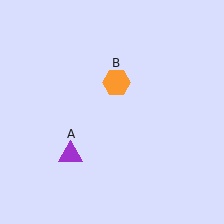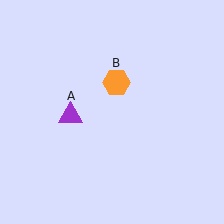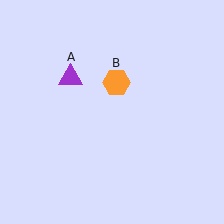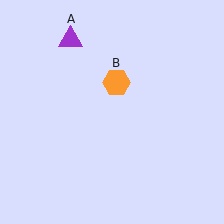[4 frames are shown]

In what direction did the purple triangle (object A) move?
The purple triangle (object A) moved up.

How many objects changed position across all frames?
1 object changed position: purple triangle (object A).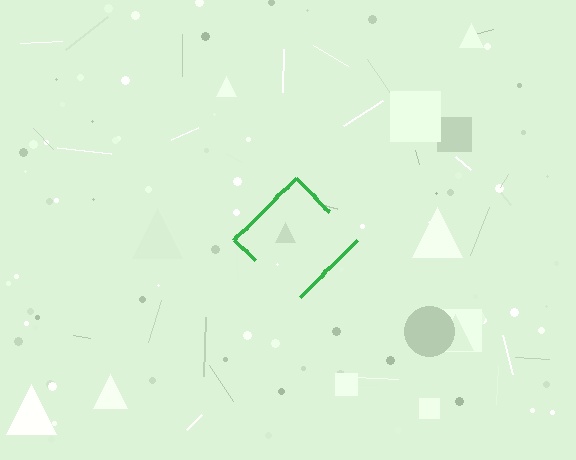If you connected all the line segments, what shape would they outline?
They would outline a diamond.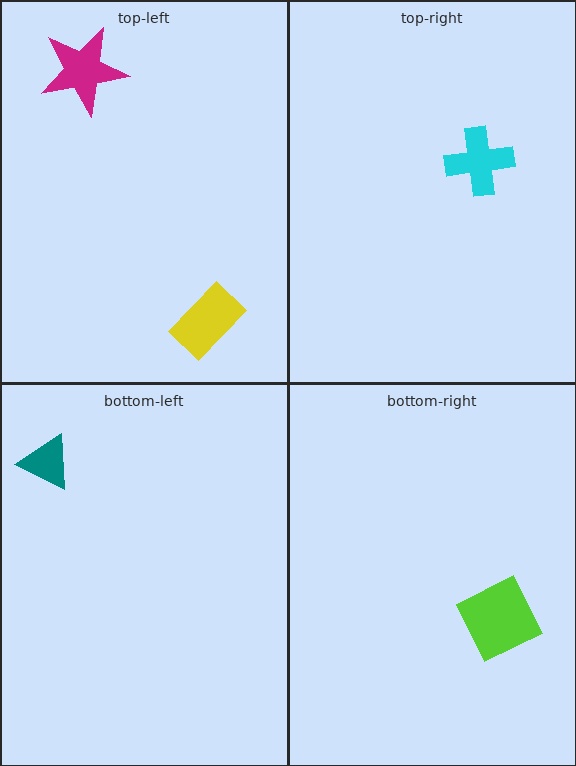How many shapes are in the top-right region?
1.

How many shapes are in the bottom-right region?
1.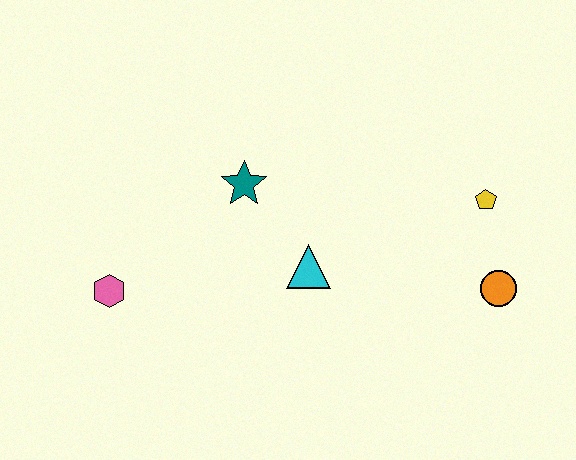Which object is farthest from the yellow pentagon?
The pink hexagon is farthest from the yellow pentagon.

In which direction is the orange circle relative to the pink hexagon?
The orange circle is to the right of the pink hexagon.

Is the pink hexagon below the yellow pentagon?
Yes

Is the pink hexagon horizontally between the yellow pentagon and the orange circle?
No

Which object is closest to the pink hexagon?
The teal star is closest to the pink hexagon.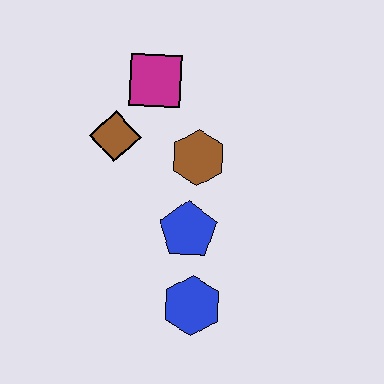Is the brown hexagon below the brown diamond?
Yes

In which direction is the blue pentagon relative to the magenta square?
The blue pentagon is below the magenta square.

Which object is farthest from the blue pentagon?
The magenta square is farthest from the blue pentagon.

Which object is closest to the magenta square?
The brown diamond is closest to the magenta square.